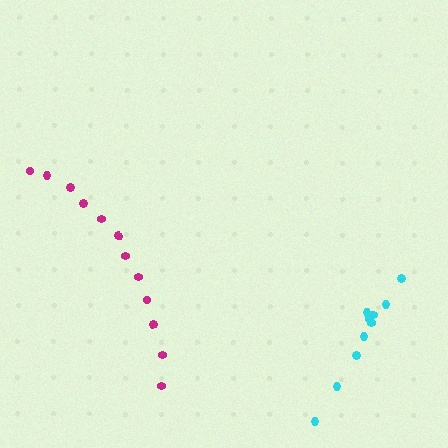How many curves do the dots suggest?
There are 2 distinct paths.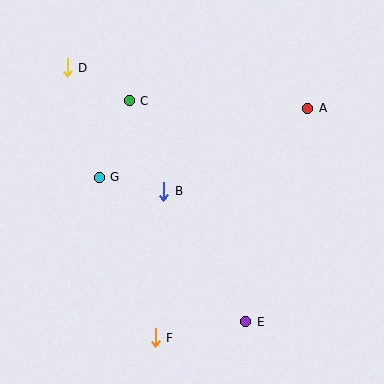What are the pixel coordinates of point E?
Point E is at (246, 322).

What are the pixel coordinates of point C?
Point C is at (129, 101).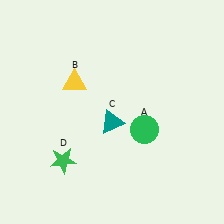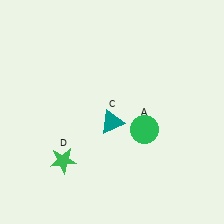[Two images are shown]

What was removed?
The yellow triangle (B) was removed in Image 2.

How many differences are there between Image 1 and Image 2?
There is 1 difference between the two images.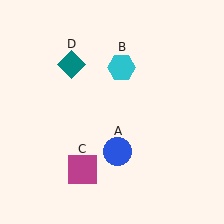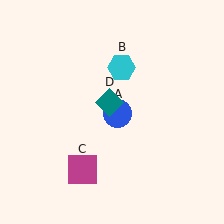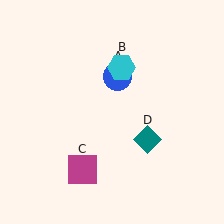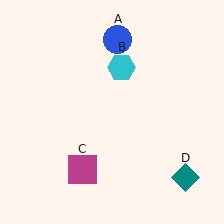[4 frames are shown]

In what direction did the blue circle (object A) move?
The blue circle (object A) moved up.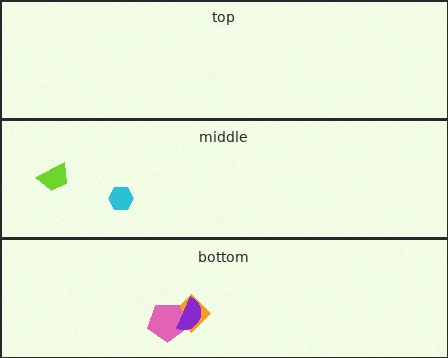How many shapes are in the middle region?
2.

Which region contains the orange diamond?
The bottom region.